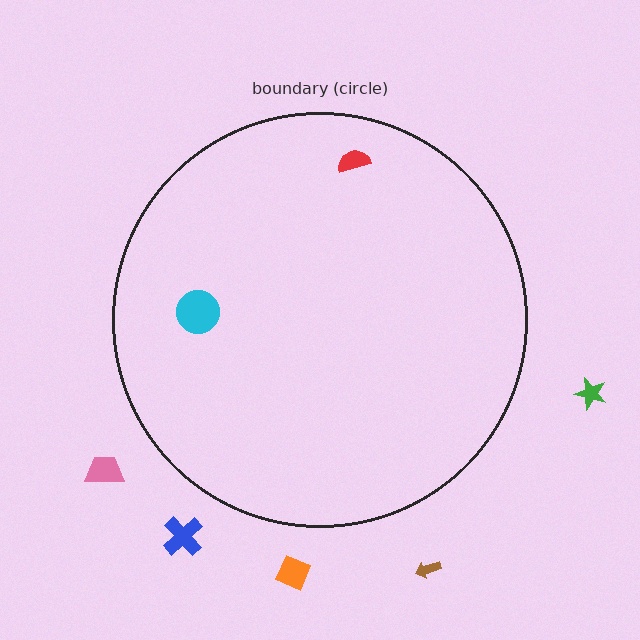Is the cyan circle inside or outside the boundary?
Inside.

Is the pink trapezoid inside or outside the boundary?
Outside.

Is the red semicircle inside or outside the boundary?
Inside.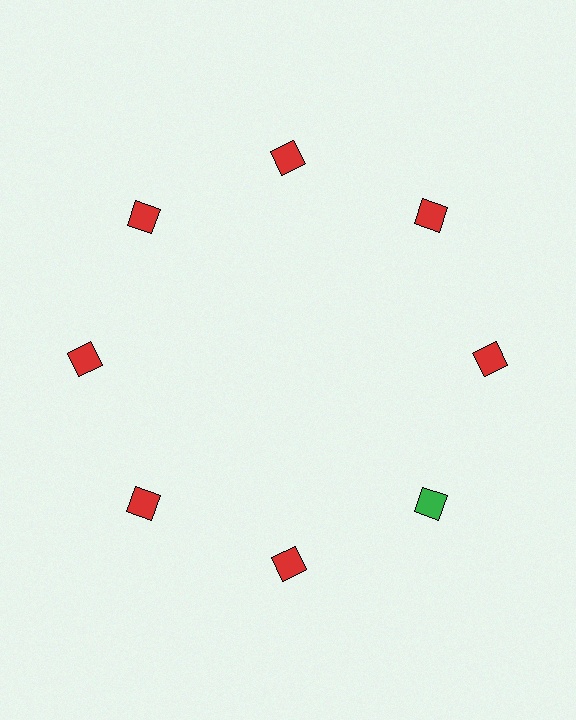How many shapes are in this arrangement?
There are 8 shapes arranged in a ring pattern.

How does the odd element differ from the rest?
It has a different color: green instead of red.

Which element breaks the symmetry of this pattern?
The green square at roughly the 4 o'clock position breaks the symmetry. All other shapes are red squares.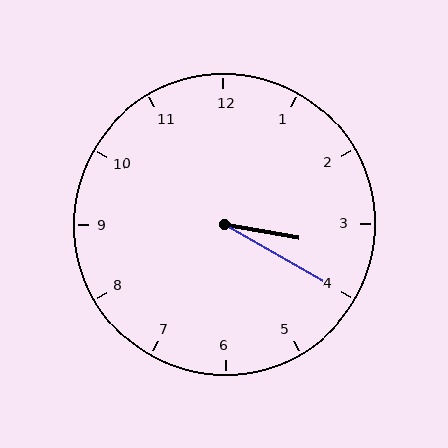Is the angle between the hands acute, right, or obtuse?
It is acute.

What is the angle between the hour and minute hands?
Approximately 20 degrees.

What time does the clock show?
3:20.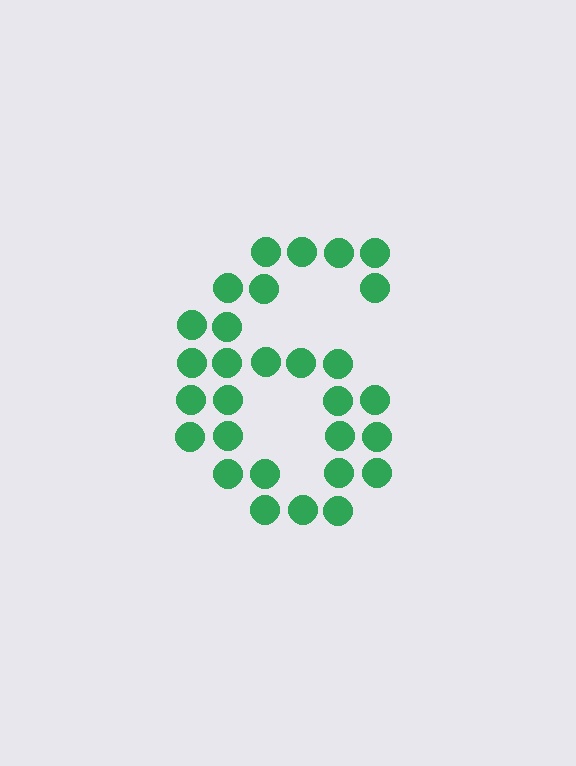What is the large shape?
The large shape is the digit 6.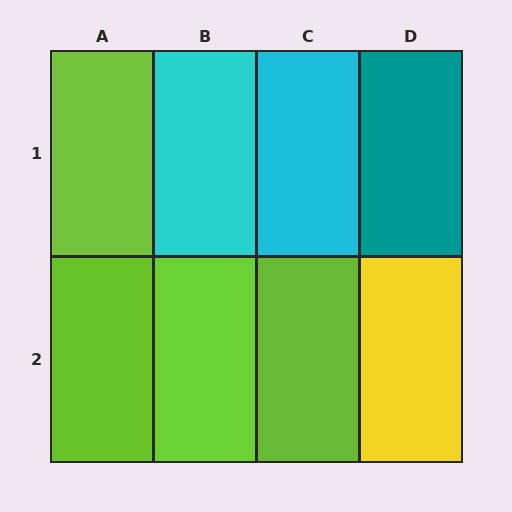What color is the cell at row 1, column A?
Lime.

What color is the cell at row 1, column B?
Cyan.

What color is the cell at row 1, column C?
Cyan.